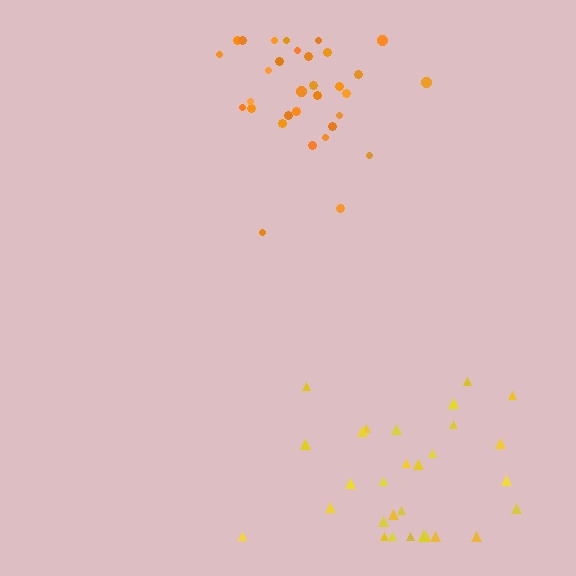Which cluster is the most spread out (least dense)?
Yellow.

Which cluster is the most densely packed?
Orange.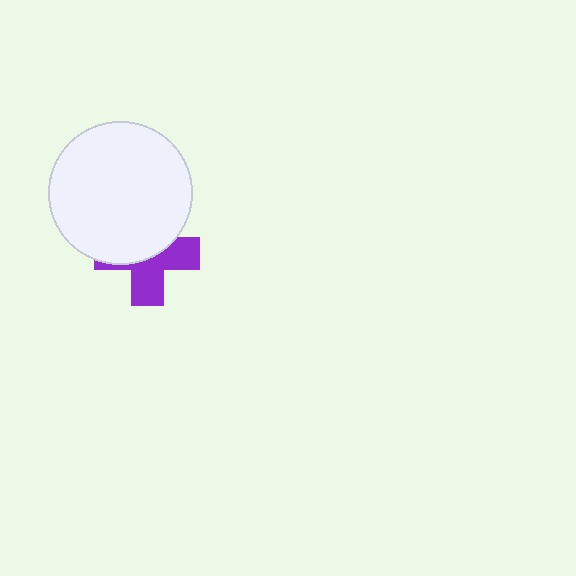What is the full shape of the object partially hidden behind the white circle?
The partially hidden object is a purple cross.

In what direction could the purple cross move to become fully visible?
The purple cross could move down. That would shift it out from behind the white circle entirely.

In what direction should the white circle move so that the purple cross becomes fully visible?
The white circle should move up. That is the shortest direction to clear the overlap and leave the purple cross fully visible.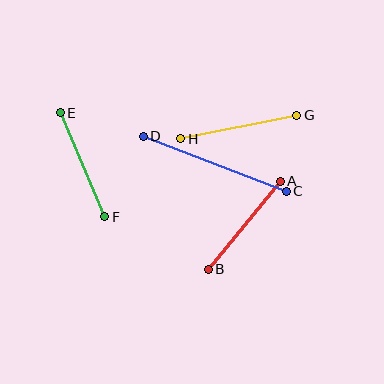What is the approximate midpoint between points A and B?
The midpoint is at approximately (244, 225) pixels.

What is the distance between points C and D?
The distance is approximately 153 pixels.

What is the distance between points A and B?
The distance is approximately 114 pixels.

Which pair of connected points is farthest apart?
Points C and D are farthest apart.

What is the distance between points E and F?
The distance is approximately 113 pixels.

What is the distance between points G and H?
The distance is approximately 118 pixels.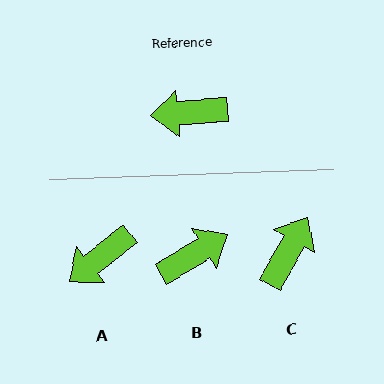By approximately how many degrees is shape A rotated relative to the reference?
Approximately 34 degrees counter-clockwise.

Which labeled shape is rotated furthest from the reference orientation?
B, about 154 degrees away.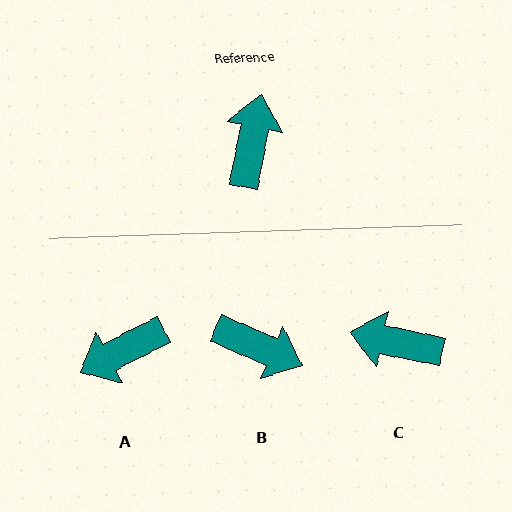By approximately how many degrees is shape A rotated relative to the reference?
Approximately 128 degrees counter-clockwise.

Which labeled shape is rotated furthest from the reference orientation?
A, about 128 degrees away.